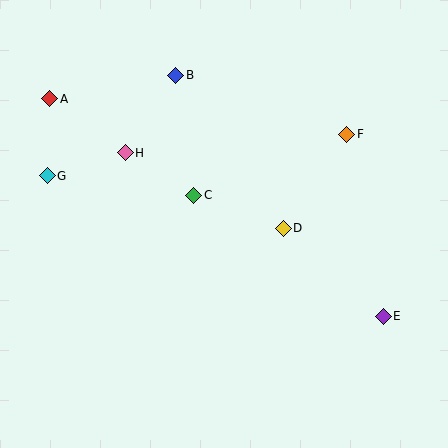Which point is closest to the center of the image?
Point C at (194, 195) is closest to the center.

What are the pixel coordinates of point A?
Point A is at (50, 99).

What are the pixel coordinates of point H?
Point H is at (125, 153).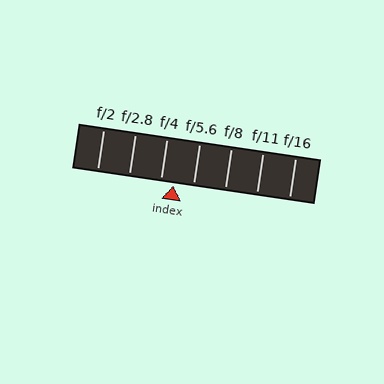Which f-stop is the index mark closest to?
The index mark is closest to f/4.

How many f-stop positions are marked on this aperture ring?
There are 7 f-stop positions marked.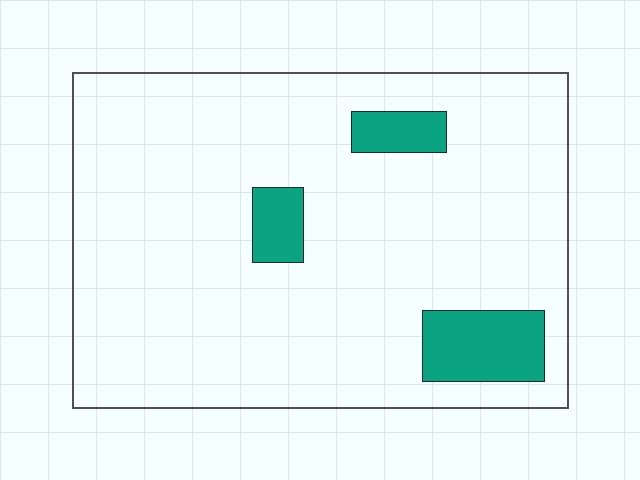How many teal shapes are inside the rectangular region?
3.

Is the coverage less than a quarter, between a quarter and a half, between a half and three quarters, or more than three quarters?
Less than a quarter.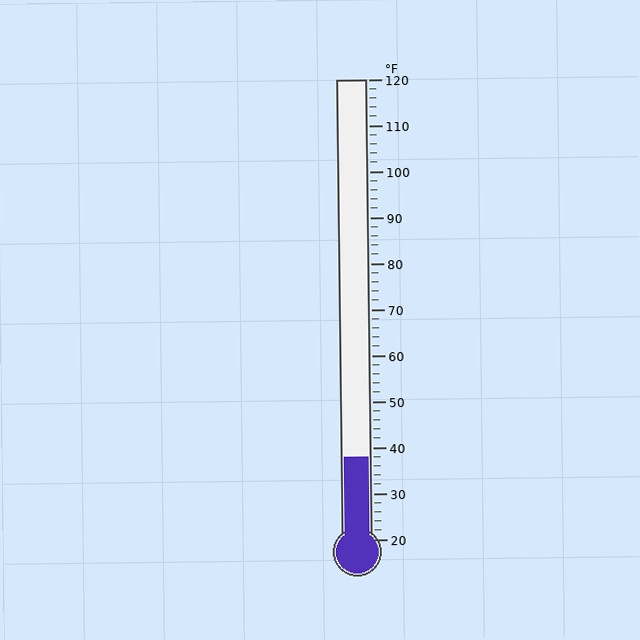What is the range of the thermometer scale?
The thermometer scale ranges from 20°F to 120°F.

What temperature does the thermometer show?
The thermometer shows approximately 38°F.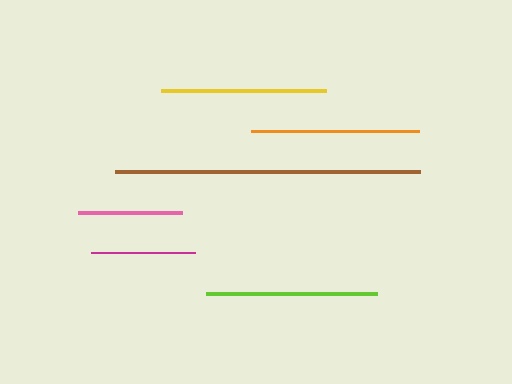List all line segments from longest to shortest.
From longest to shortest: brown, lime, orange, yellow, pink, magenta.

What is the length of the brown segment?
The brown segment is approximately 305 pixels long.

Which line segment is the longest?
The brown line is the longest at approximately 305 pixels.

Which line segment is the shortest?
The magenta line is the shortest at approximately 104 pixels.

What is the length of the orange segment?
The orange segment is approximately 168 pixels long.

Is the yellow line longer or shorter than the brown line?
The brown line is longer than the yellow line.